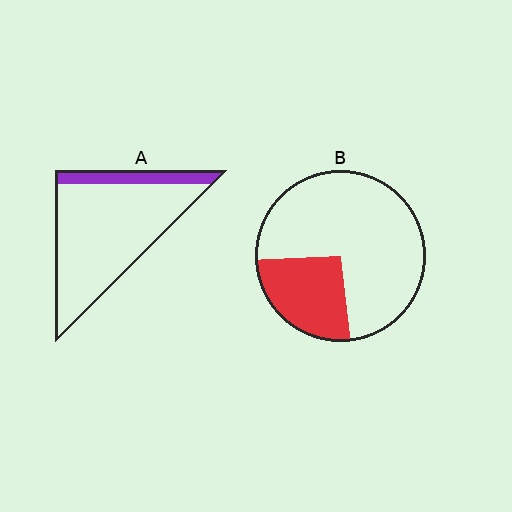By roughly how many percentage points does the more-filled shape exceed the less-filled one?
By roughly 10 percentage points (B over A).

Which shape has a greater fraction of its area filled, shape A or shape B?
Shape B.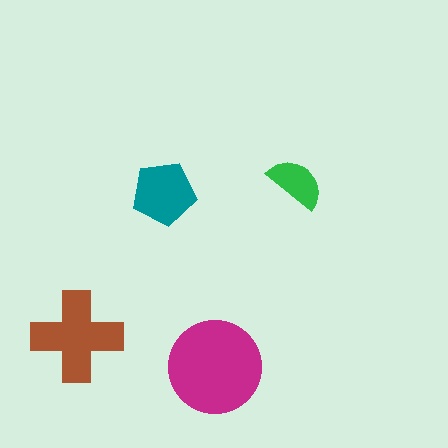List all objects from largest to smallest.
The magenta circle, the brown cross, the teal pentagon, the green semicircle.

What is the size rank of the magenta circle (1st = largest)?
1st.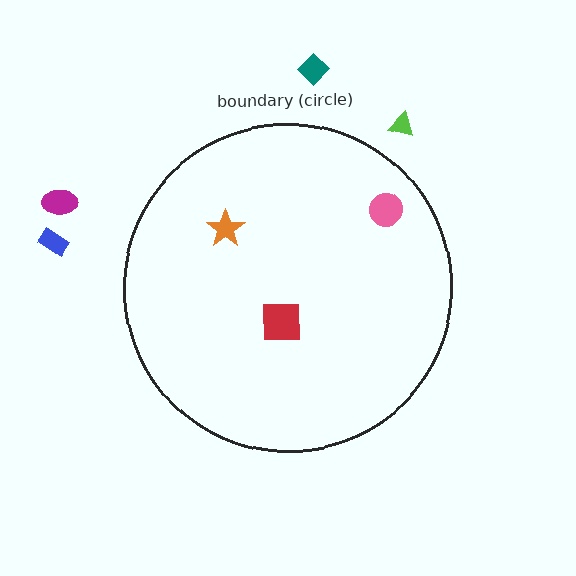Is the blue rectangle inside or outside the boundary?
Outside.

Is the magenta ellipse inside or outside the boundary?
Outside.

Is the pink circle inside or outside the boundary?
Inside.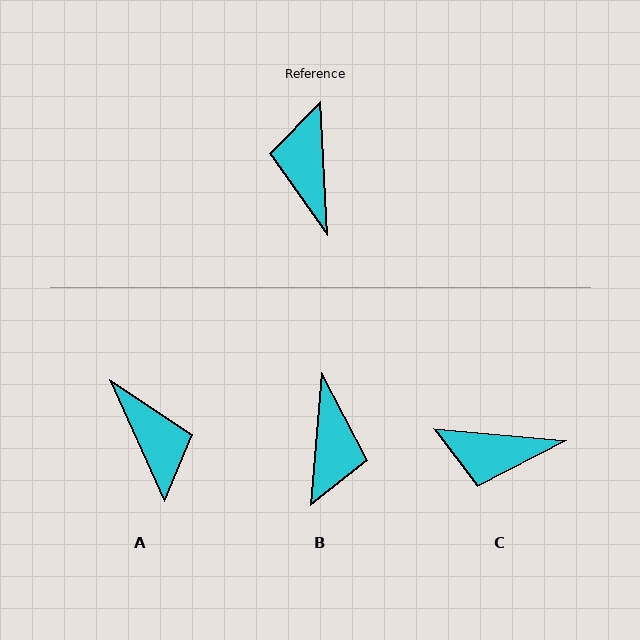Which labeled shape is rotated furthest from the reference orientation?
B, about 172 degrees away.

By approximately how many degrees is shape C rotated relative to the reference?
Approximately 82 degrees counter-clockwise.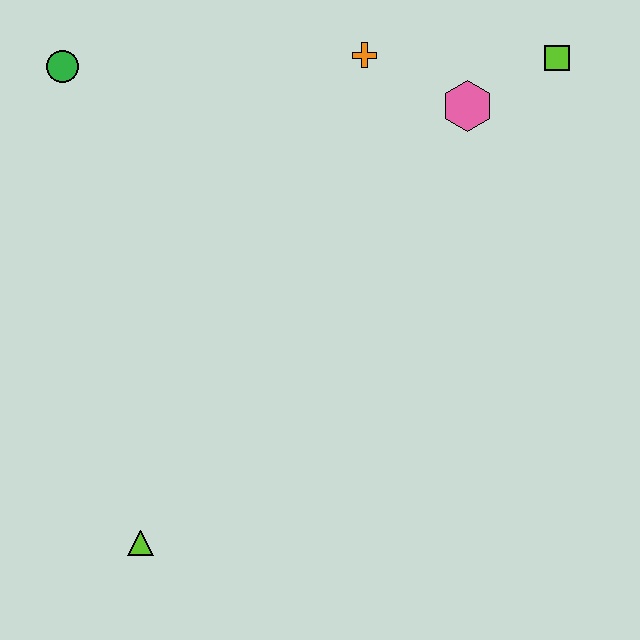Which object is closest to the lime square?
The pink hexagon is closest to the lime square.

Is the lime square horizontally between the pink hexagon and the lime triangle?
No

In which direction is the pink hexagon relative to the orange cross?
The pink hexagon is to the right of the orange cross.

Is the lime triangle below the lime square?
Yes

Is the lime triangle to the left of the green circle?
No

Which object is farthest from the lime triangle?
The lime square is farthest from the lime triangle.